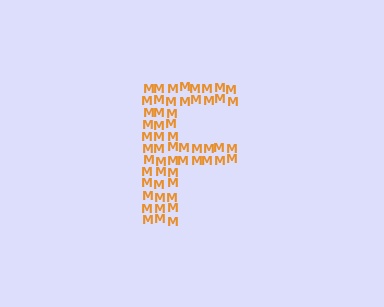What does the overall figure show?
The overall figure shows the letter F.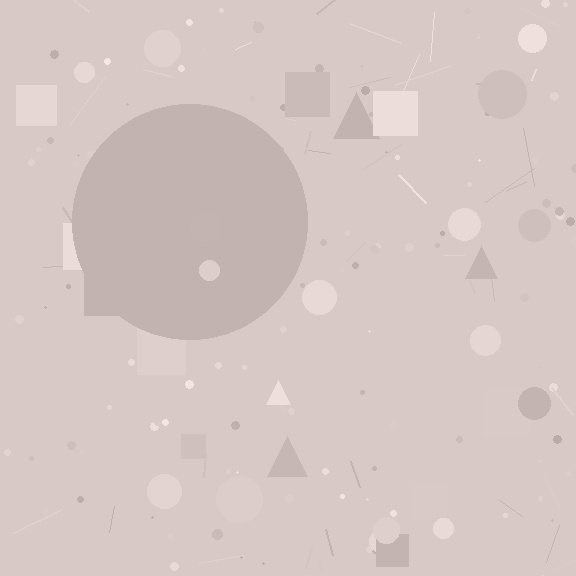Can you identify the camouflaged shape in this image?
The camouflaged shape is a circle.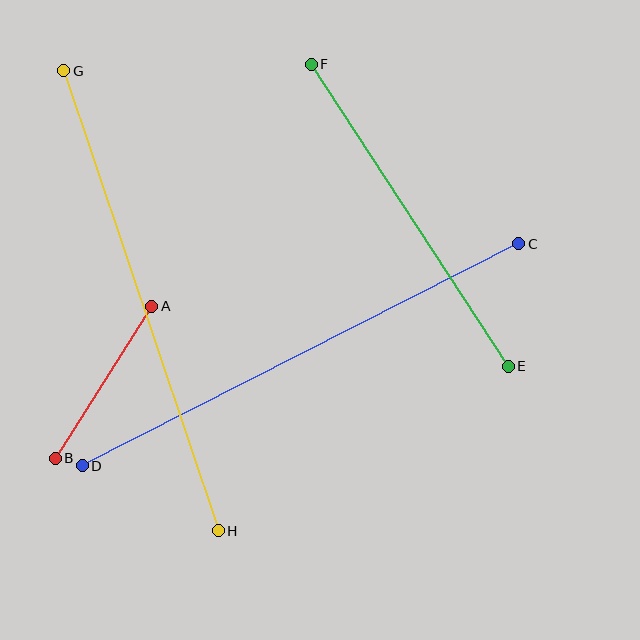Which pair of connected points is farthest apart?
Points C and D are farthest apart.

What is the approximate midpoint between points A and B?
The midpoint is at approximately (103, 382) pixels.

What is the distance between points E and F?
The distance is approximately 361 pixels.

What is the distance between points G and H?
The distance is approximately 485 pixels.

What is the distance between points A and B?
The distance is approximately 180 pixels.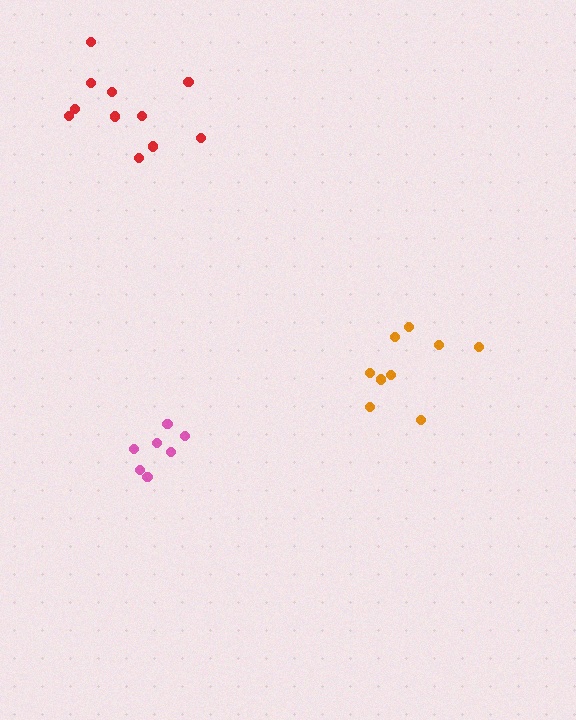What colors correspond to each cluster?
The clusters are colored: red, orange, pink.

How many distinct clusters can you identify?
There are 3 distinct clusters.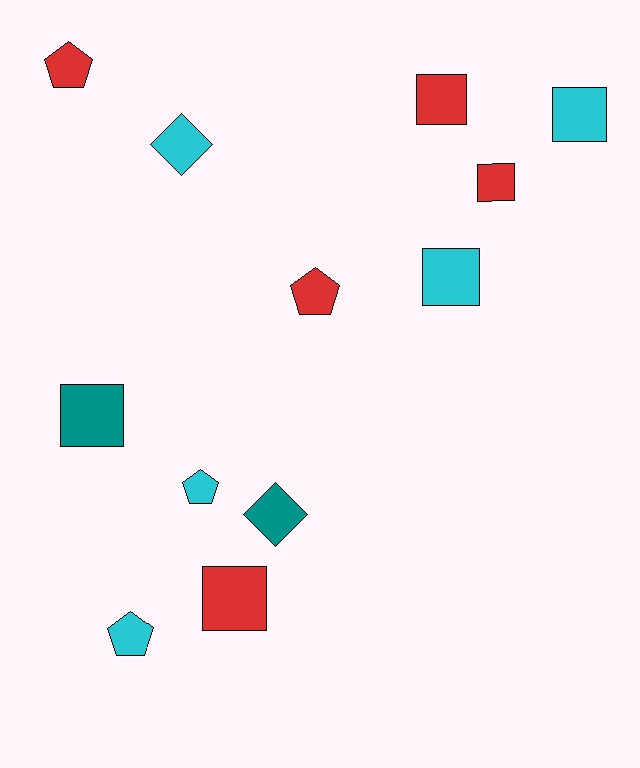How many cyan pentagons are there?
There are 2 cyan pentagons.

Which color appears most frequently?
Red, with 5 objects.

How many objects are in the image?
There are 12 objects.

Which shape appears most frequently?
Square, with 6 objects.